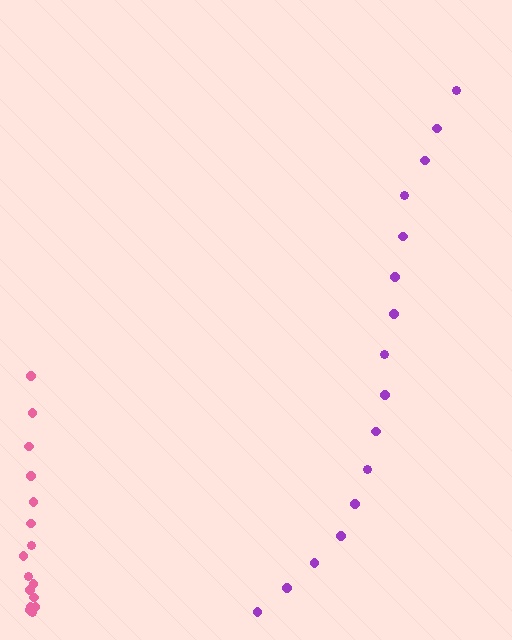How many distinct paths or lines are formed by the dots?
There are 2 distinct paths.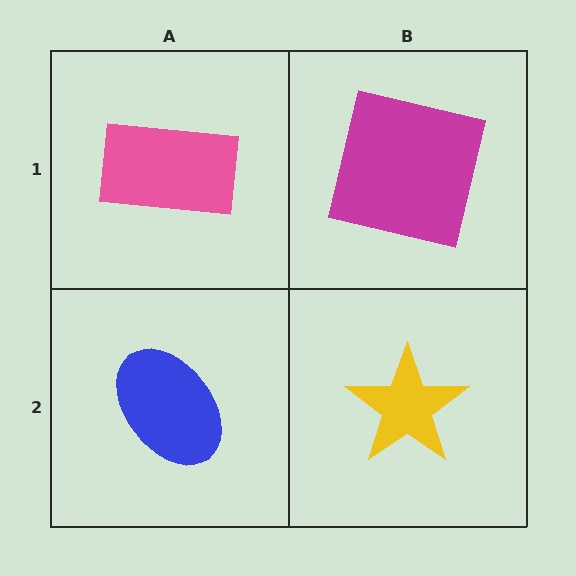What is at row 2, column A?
A blue ellipse.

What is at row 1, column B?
A magenta square.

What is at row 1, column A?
A pink rectangle.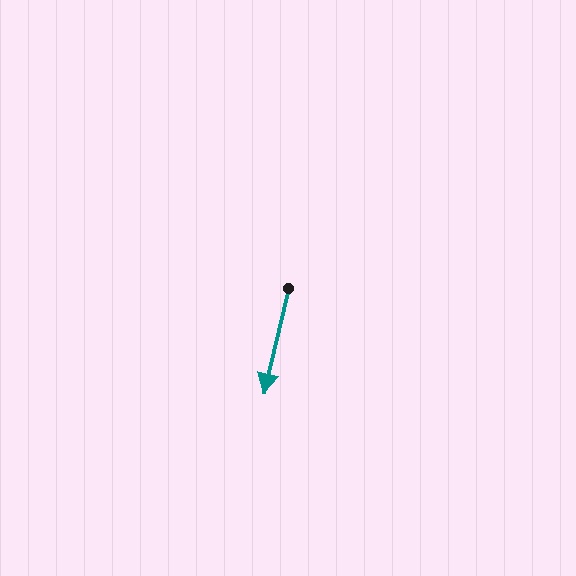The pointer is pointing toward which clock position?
Roughly 6 o'clock.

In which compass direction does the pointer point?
South.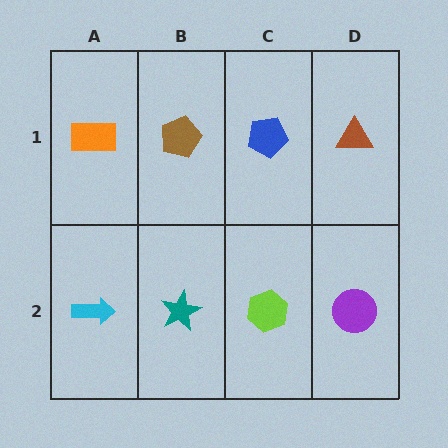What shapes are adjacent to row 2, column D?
A brown triangle (row 1, column D), a lime hexagon (row 2, column C).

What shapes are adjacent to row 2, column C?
A blue pentagon (row 1, column C), a teal star (row 2, column B), a purple circle (row 2, column D).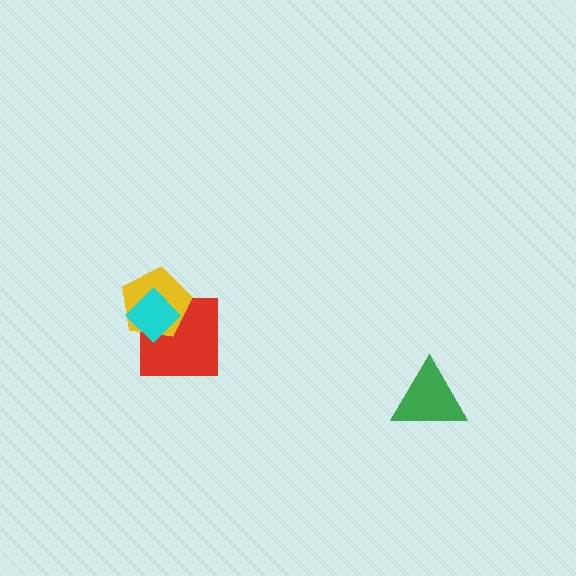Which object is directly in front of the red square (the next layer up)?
The yellow pentagon is directly in front of the red square.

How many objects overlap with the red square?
2 objects overlap with the red square.